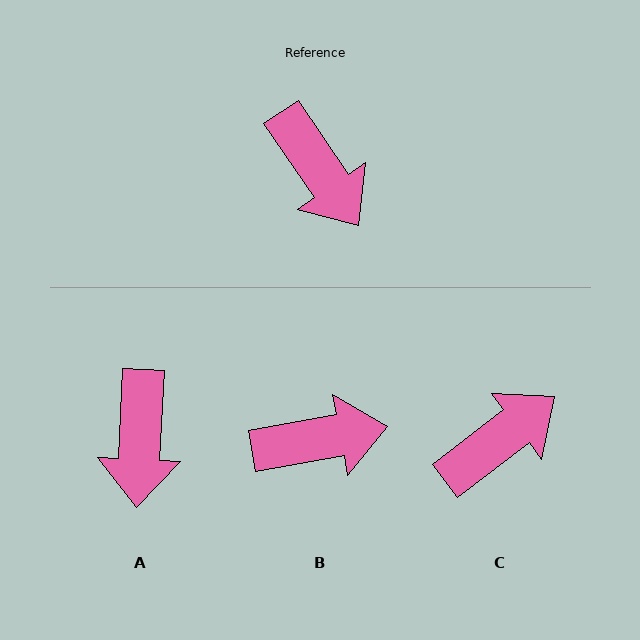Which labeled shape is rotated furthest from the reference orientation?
C, about 93 degrees away.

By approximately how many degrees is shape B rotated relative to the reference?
Approximately 66 degrees counter-clockwise.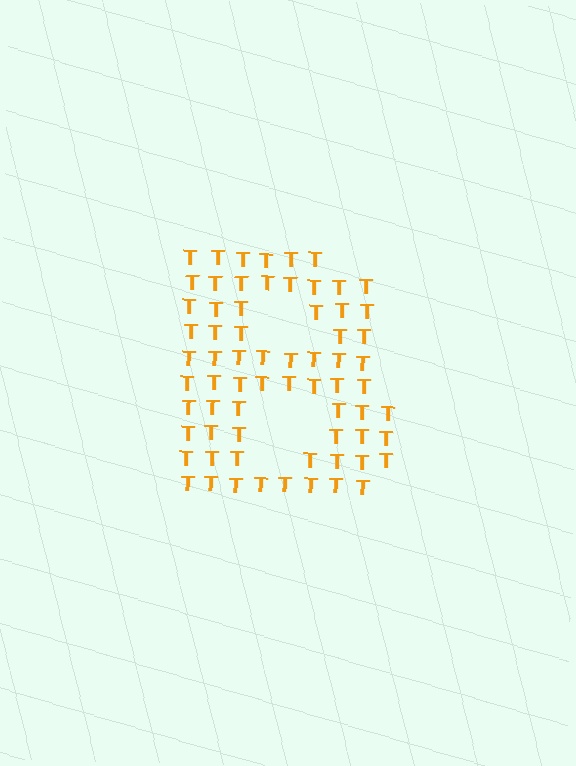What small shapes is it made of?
It is made of small letter T's.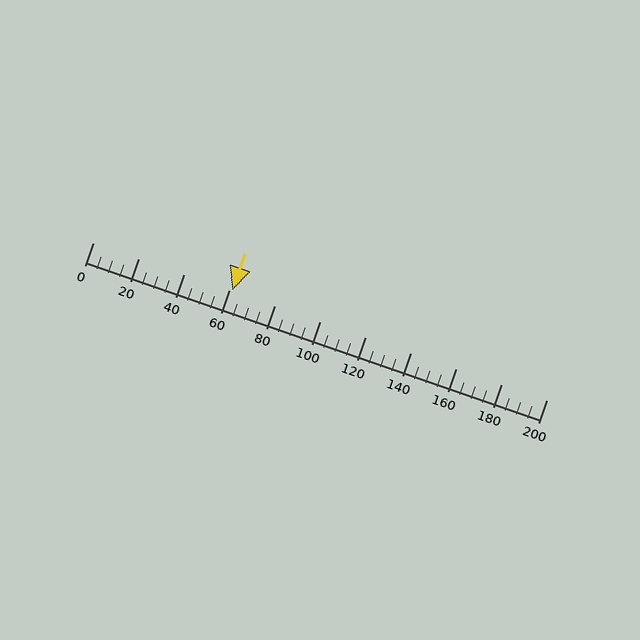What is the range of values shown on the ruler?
The ruler shows values from 0 to 200.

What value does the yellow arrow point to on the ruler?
The yellow arrow points to approximately 62.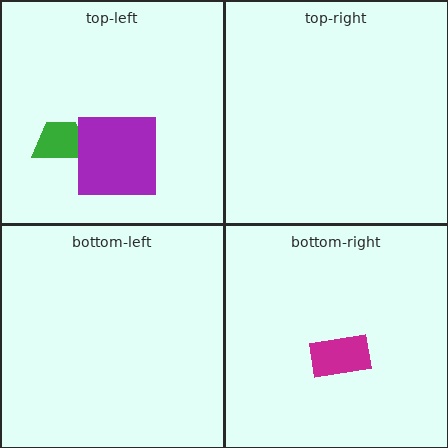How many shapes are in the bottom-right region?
1.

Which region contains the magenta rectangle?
The bottom-right region.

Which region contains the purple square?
The top-left region.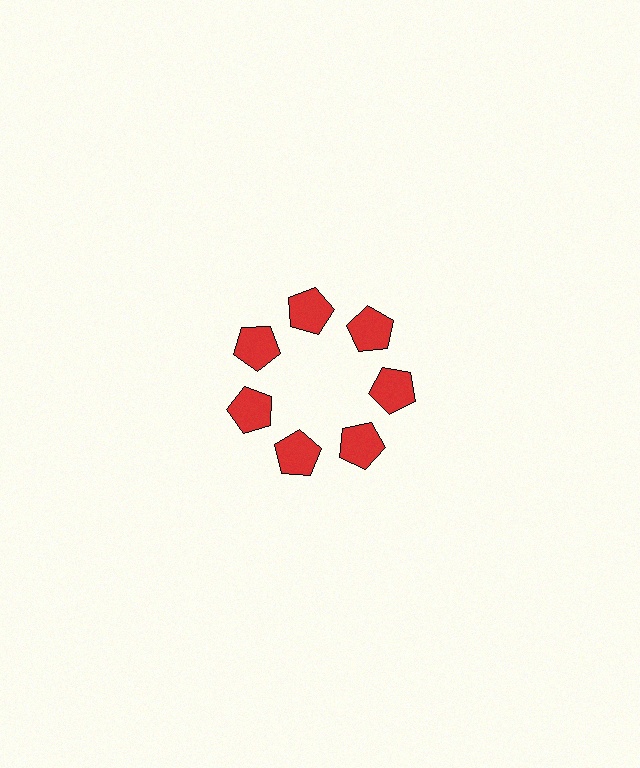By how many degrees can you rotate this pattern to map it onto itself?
The pattern maps onto itself every 51 degrees of rotation.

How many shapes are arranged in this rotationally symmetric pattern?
There are 7 shapes, arranged in 7 groups of 1.